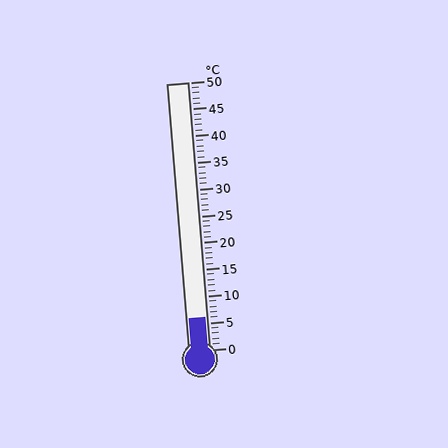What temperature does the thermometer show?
The thermometer shows approximately 6°C.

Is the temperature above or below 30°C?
The temperature is below 30°C.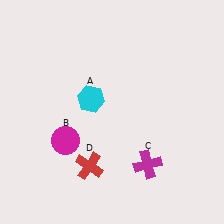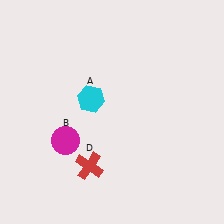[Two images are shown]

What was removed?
The magenta cross (C) was removed in Image 2.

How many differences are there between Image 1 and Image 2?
There is 1 difference between the two images.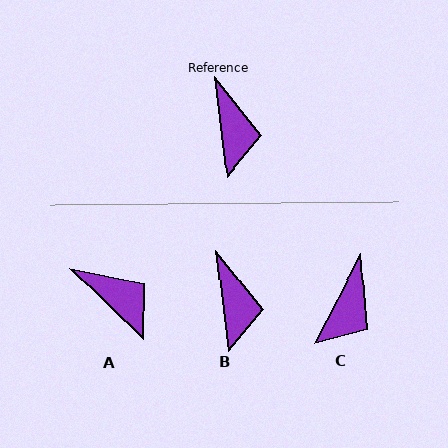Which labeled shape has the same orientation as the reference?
B.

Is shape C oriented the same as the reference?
No, it is off by about 34 degrees.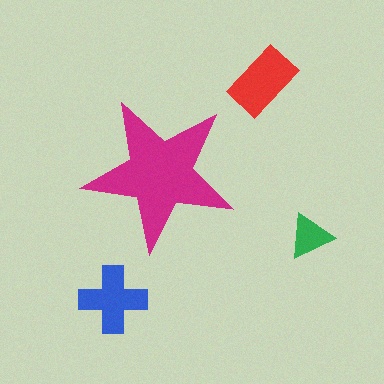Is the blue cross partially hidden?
No, the blue cross is fully visible.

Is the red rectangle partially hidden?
No, the red rectangle is fully visible.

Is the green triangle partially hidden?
No, the green triangle is fully visible.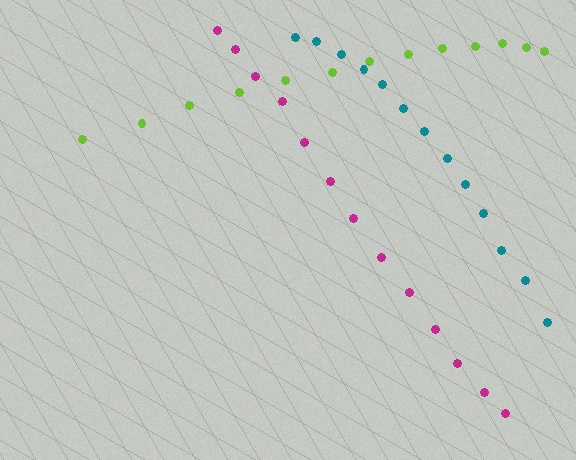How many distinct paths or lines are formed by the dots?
There are 3 distinct paths.